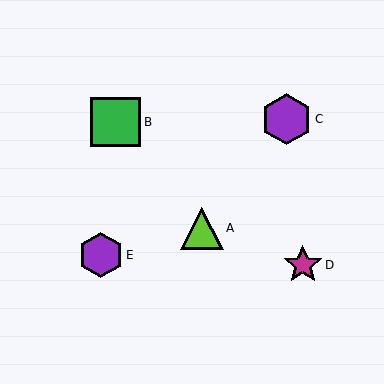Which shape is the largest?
The purple hexagon (labeled C) is the largest.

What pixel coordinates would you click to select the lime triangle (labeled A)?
Click at (202, 228) to select the lime triangle A.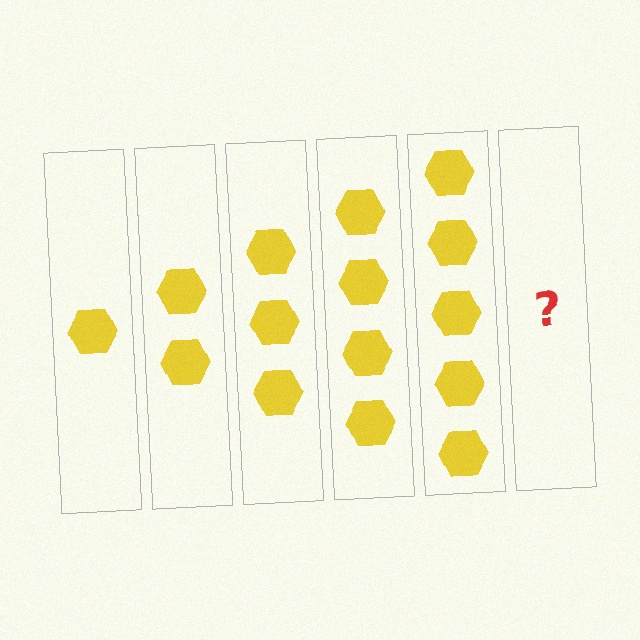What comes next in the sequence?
The next element should be 6 hexagons.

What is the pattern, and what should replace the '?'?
The pattern is that each step adds one more hexagon. The '?' should be 6 hexagons.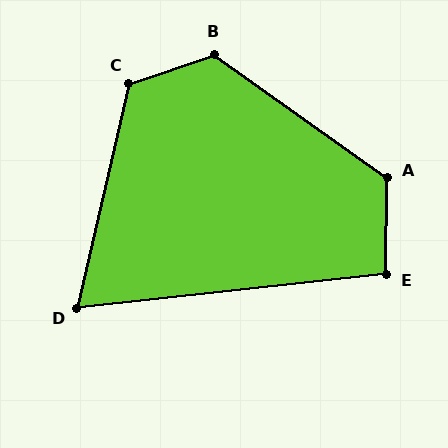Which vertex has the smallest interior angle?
D, at approximately 71 degrees.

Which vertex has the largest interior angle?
B, at approximately 126 degrees.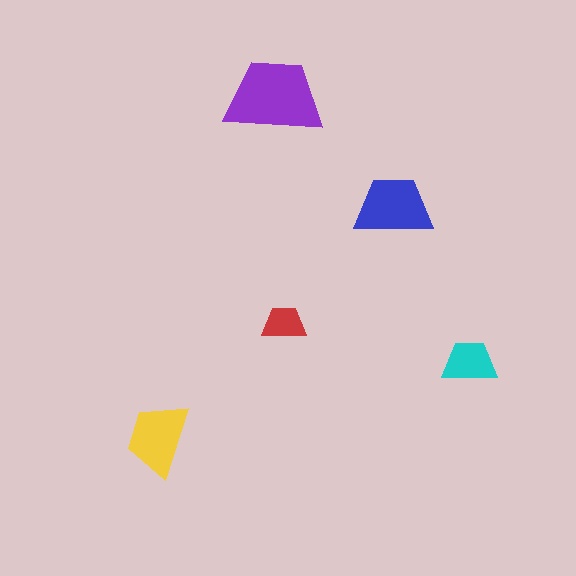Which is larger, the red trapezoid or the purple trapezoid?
The purple one.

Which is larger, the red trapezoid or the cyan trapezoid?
The cyan one.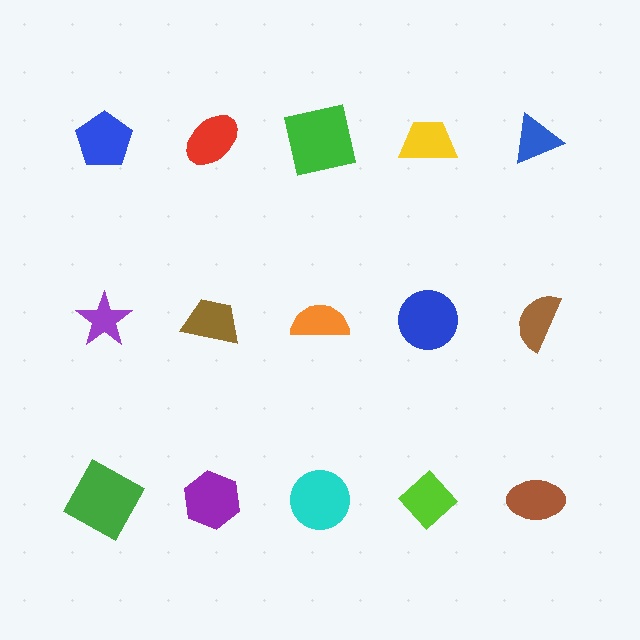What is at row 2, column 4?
A blue circle.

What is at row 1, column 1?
A blue pentagon.